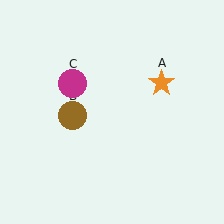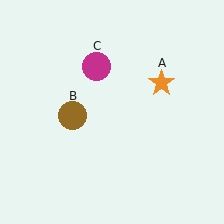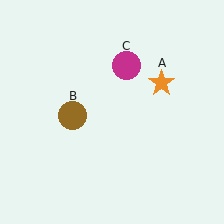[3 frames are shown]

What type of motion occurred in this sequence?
The magenta circle (object C) rotated clockwise around the center of the scene.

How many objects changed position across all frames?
1 object changed position: magenta circle (object C).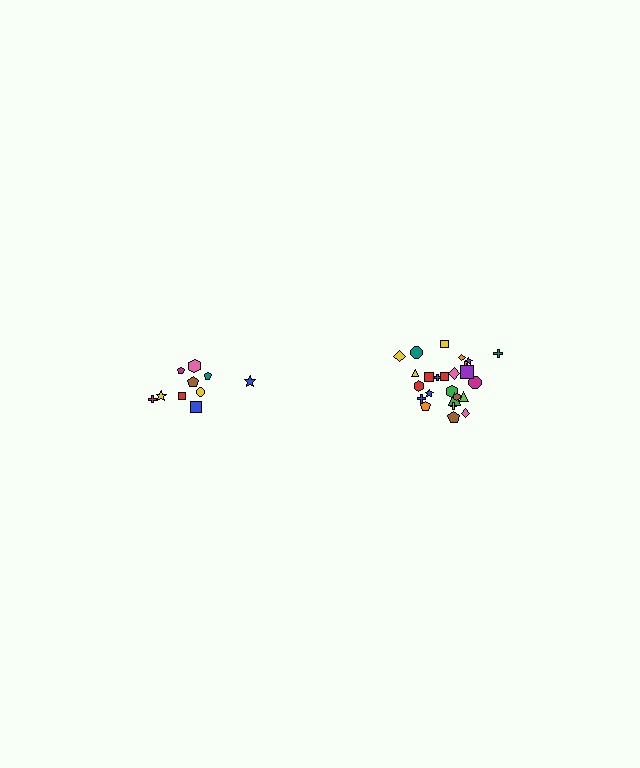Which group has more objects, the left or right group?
The right group.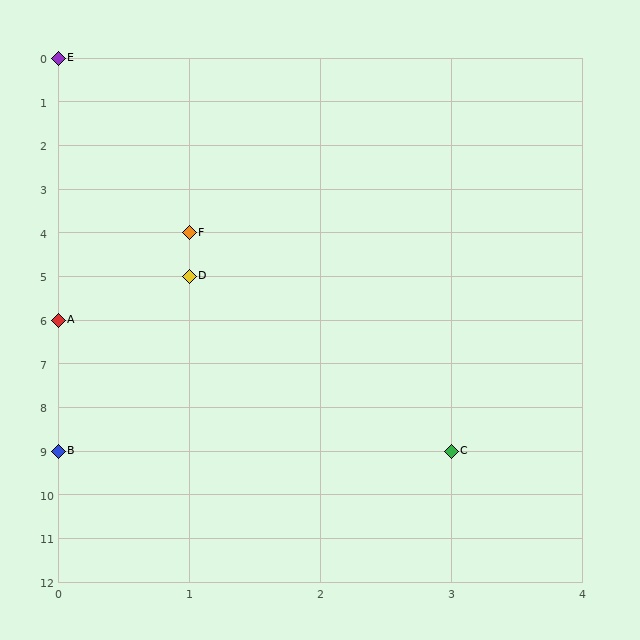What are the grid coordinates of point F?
Point F is at grid coordinates (1, 4).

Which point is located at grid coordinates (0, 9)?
Point B is at (0, 9).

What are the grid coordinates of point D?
Point D is at grid coordinates (1, 5).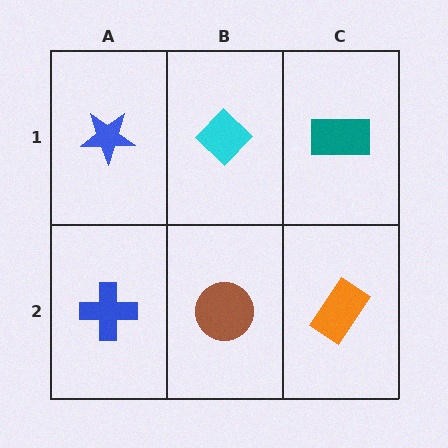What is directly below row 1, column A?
A blue cross.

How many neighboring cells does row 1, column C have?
2.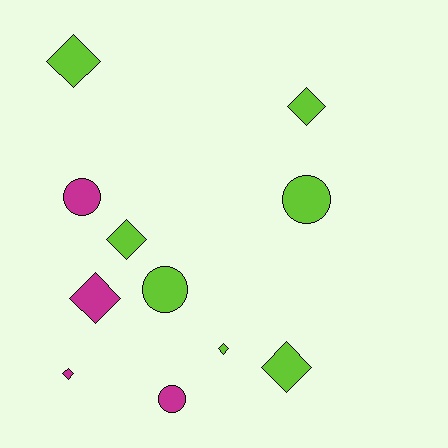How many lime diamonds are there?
There are 5 lime diamonds.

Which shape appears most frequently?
Diamond, with 7 objects.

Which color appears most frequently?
Lime, with 7 objects.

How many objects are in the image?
There are 11 objects.